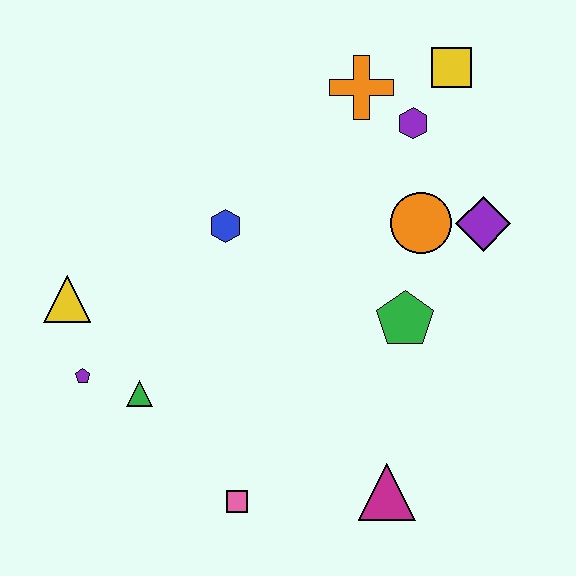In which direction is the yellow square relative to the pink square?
The yellow square is above the pink square.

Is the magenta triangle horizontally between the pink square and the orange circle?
Yes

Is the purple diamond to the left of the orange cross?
No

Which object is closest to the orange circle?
The purple diamond is closest to the orange circle.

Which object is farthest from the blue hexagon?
The magenta triangle is farthest from the blue hexagon.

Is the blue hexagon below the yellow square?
Yes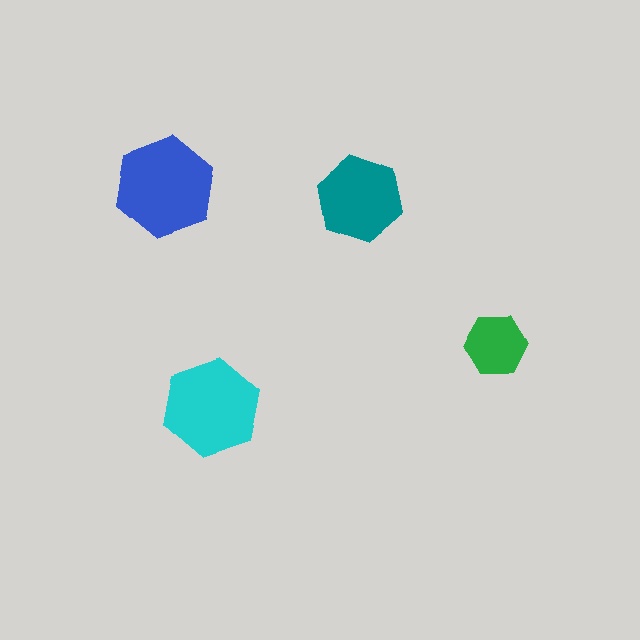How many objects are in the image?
There are 4 objects in the image.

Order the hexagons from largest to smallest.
the blue one, the cyan one, the teal one, the green one.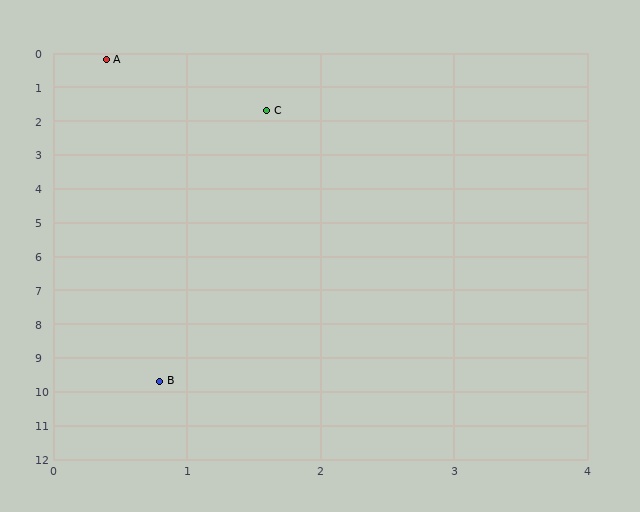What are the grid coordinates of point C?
Point C is at approximately (1.6, 1.7).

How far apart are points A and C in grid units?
Points A and C are about 1.9 grid units apart.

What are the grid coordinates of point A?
Point A is at approximately (0.4, 0.2).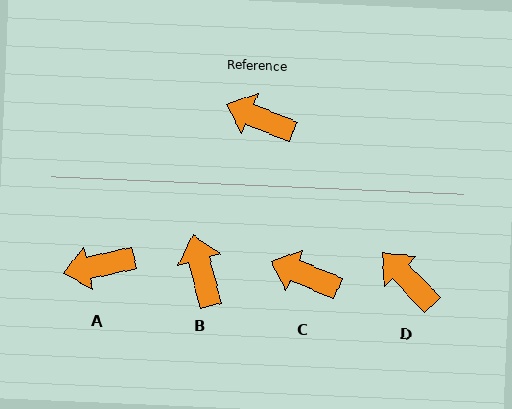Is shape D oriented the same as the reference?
No, it is off by about 24 degrees.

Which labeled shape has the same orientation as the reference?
C.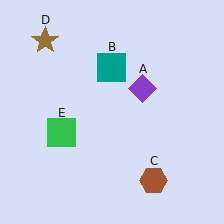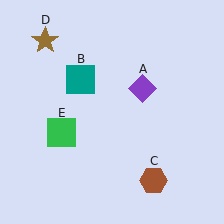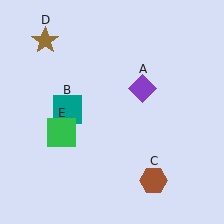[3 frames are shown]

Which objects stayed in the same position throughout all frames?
Purple diamond (object A) and brown hexagon (object C) and brown star (object D) and green square (object E) remained stationary.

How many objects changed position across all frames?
1 object changed position: teal square (object B).